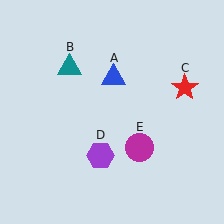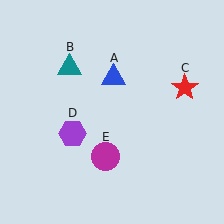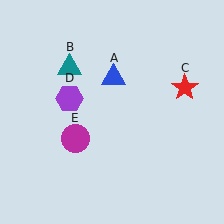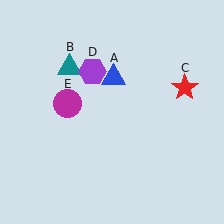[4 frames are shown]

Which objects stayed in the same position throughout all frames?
Blue triangle (object A) and teal triangle (object B) and red star (object C) remained stationary.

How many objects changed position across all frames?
2 objects changed position: purple hexagon (object D), magenta circle (object E).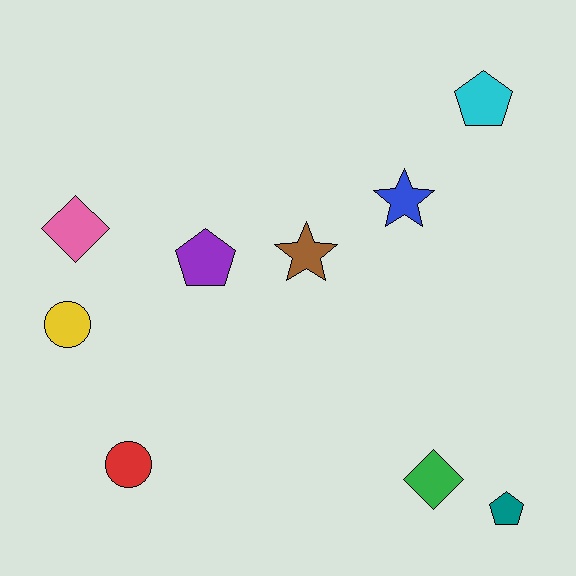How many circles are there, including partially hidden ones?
There are 2 circles.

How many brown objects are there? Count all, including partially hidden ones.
There is 1 brown object.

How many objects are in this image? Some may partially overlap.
There are 9 objects.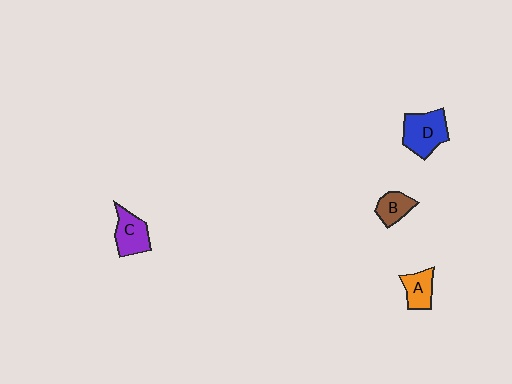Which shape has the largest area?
Shape D (blue).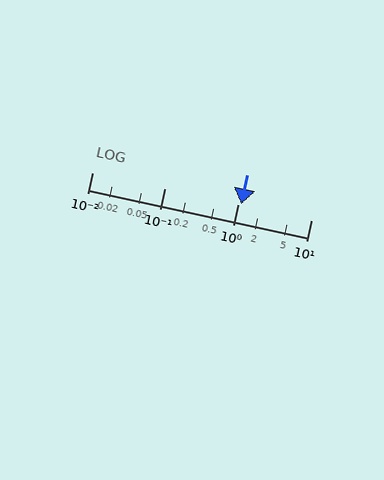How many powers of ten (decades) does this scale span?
The scale spans 3 decades, from 0.01 to 10.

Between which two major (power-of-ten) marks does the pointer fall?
The pointer is between 1 and 10.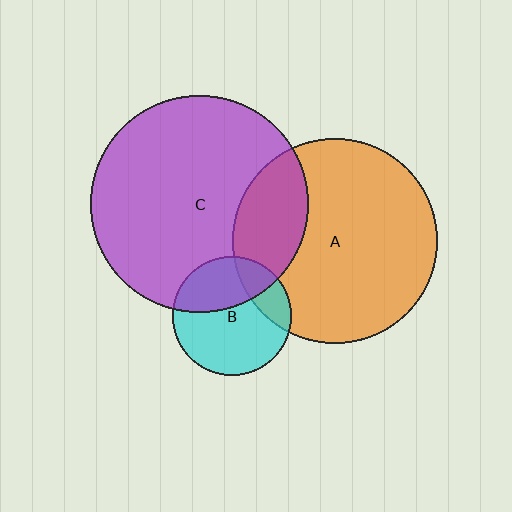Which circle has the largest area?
Circle C (purple).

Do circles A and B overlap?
Yes.